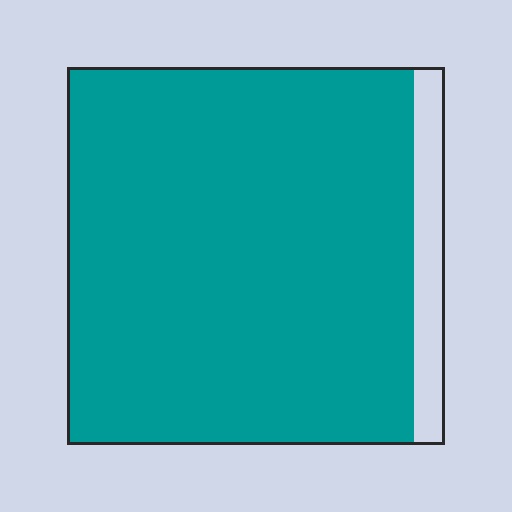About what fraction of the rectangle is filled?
About nine tenths (9/10).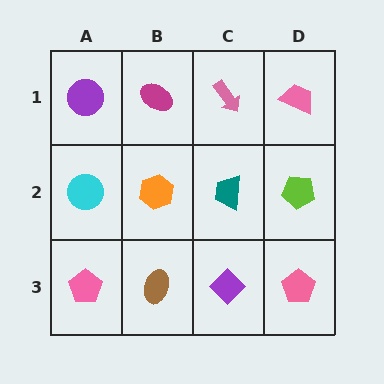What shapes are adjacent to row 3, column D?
A lime pentagon (row 2, column D), a purple diamond (row 3, column C).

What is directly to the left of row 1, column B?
A purple circle.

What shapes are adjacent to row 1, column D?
A lime pentagon (row 2, column D), a pink arrow (row 1, column C).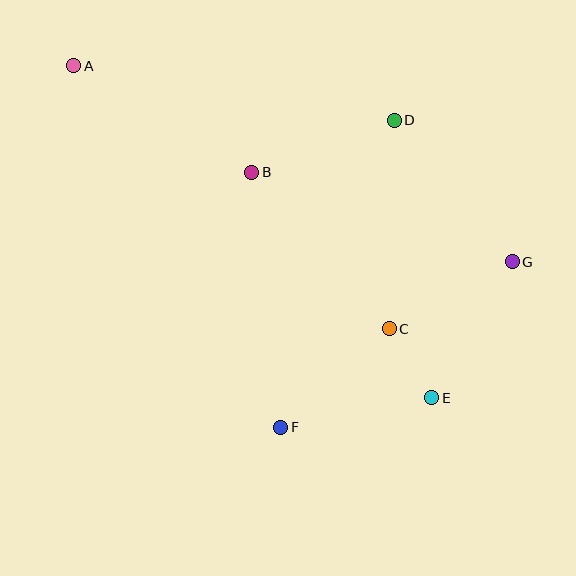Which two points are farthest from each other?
Points A and E are farthest from each other.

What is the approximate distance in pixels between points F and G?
The distance between F and G is approximately 284 pixels.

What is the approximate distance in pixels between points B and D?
The distance between B and D is approximately 152 pixels.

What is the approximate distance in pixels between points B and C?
The distance between B and C is approximately 209 pixels.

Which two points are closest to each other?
Points C and E are closest to each other.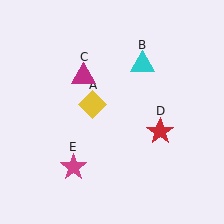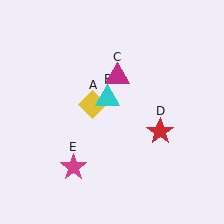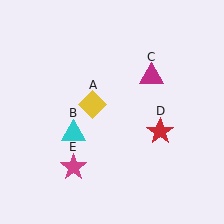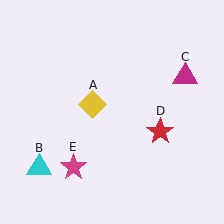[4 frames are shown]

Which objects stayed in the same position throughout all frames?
Yellow diamond (object A) and red star (object D) and magenta star (object E) remained stationary.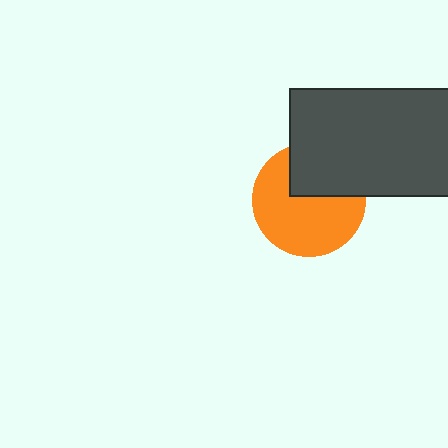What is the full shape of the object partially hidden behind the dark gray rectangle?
The partially hidden object is an orange circle.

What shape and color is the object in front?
The object in front is a dark gray rectangle.